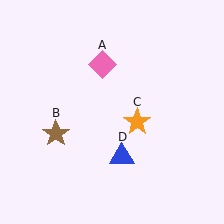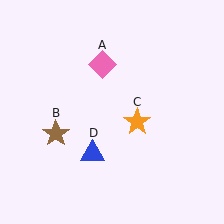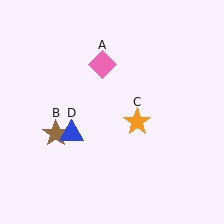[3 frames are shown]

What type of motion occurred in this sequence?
The blue triangle (object D) rotated clockwise around the center of the scene.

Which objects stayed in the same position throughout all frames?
Pink diamond (object A) and brown star (object B) and orange star (object C) remained stationary.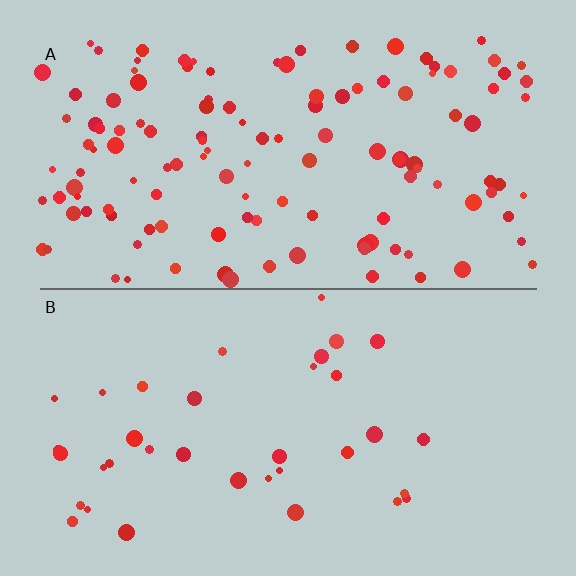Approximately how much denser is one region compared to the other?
Approximately 3.5× — region A over region B.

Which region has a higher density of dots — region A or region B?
A (the top).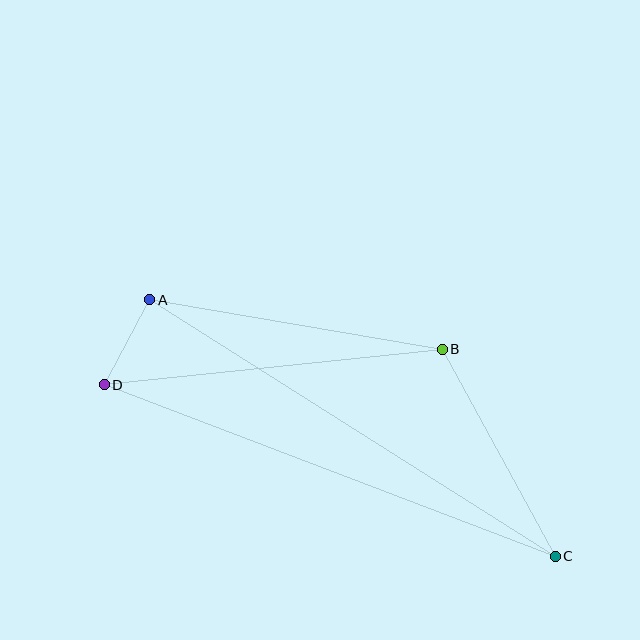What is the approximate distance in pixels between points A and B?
The distance between A and B is approximately 297 pixels.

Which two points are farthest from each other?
Points C and D are farthest from each other.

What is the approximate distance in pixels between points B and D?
The distance between B and D is approximately 340 pixels.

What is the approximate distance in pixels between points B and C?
The distance between B and C is approximately 236 pixels.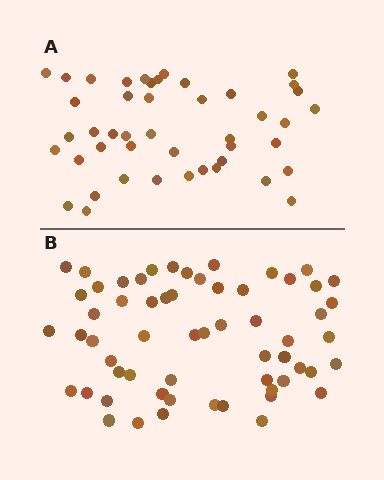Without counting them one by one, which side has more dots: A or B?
Region B (the bottom region) has more dots.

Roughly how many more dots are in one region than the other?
Region B has approximately 15 more dots than region A.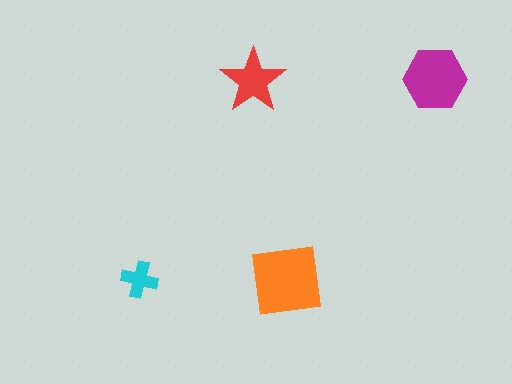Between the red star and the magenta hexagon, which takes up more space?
The magenta hexagon.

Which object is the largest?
The orange square.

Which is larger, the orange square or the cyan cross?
The orange square.